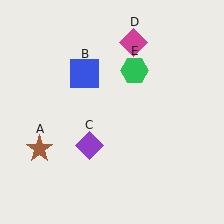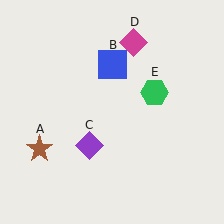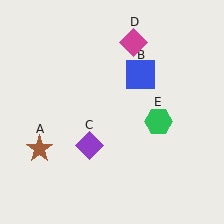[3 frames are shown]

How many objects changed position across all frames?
2 objects changed position: blue square (object B), green hexagon (object E).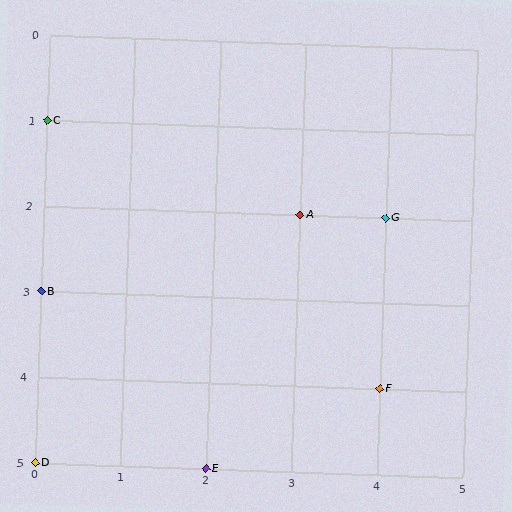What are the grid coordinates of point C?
Point C is at grid coordinates (0, 1).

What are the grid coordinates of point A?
Point A is at grid coordinates (3, 2).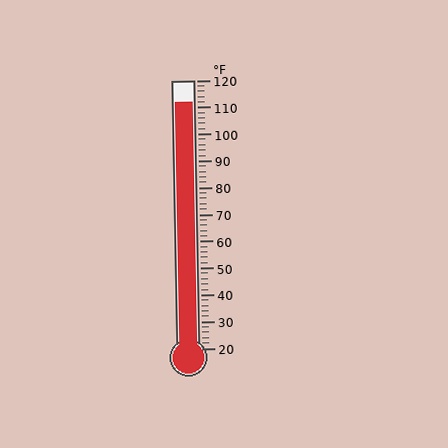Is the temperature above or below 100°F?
The temperature is above 100°F.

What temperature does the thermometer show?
The thermometer shows approximately 112°F.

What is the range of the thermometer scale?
The thermometer scale ranges from 20°F to 120°F.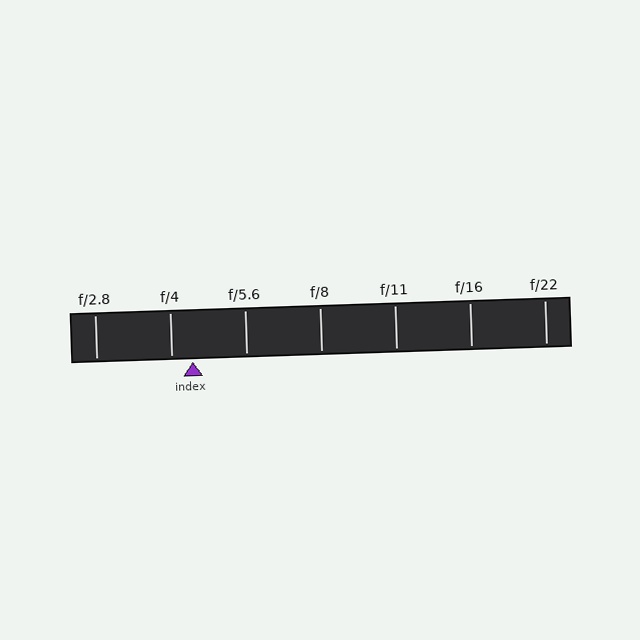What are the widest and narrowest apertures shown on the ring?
The widest aperture shown is f/2.8 and the narrowest is f/22.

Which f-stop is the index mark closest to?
The index mark is closest to f/4.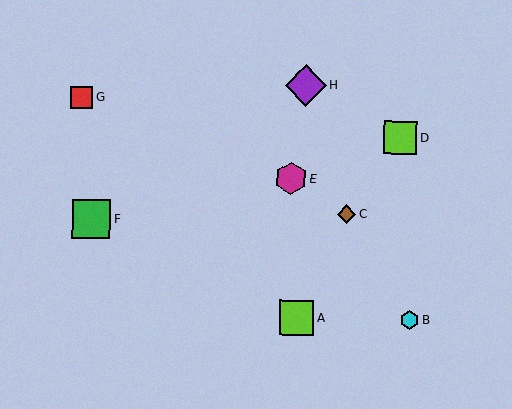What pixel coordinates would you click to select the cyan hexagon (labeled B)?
Click at (409, 320) to select the cyan hexagon B.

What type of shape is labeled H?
Shape H is a purple diamond.